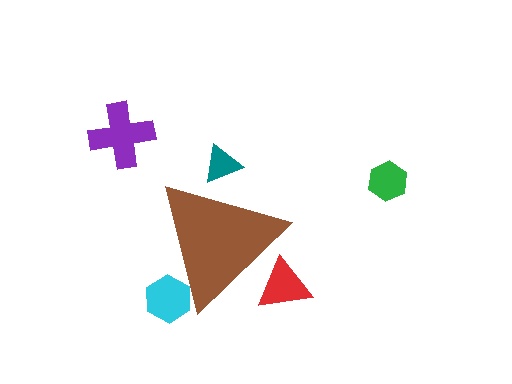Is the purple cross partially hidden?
No, the purple cross is fully visible.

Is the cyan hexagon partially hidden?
Yes, the cyan hexagon is partially hidden behind the brown triangle.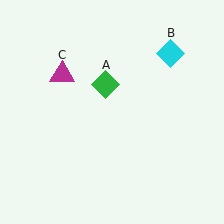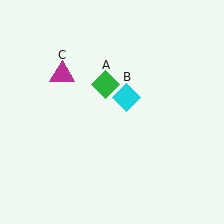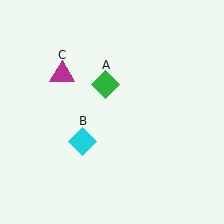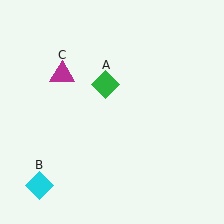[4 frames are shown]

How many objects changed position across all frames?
1 object changed position: cyan diamond (object B).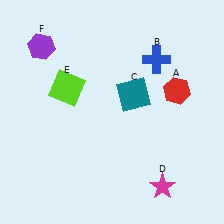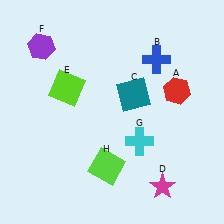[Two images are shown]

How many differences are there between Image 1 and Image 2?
There are 2 differences between the two images.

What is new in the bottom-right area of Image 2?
A cyan cross (G) was added in the bottom-right area of Image 2.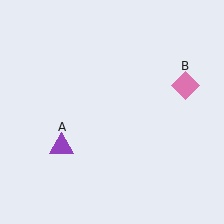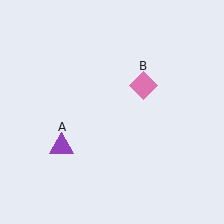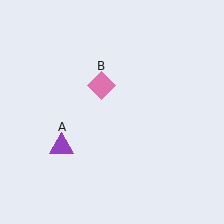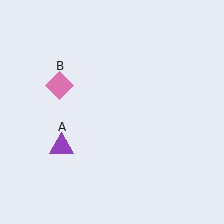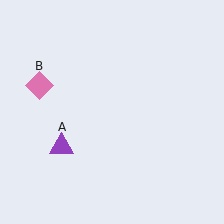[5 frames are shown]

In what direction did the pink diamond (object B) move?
The pink diamond (object B) moved left.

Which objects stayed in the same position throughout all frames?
Purple triangle (object A) remained stationary.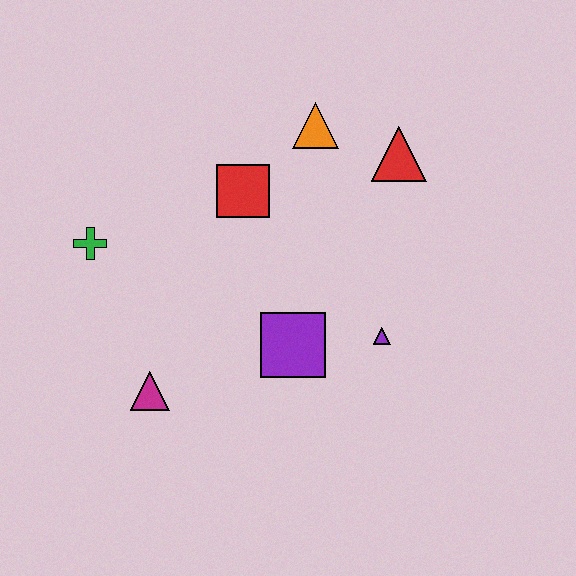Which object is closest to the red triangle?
The orange triangle is closest to the red triangle.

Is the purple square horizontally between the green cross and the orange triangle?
Yes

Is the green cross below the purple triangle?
No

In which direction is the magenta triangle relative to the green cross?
The magenta triangle is below the green cross.